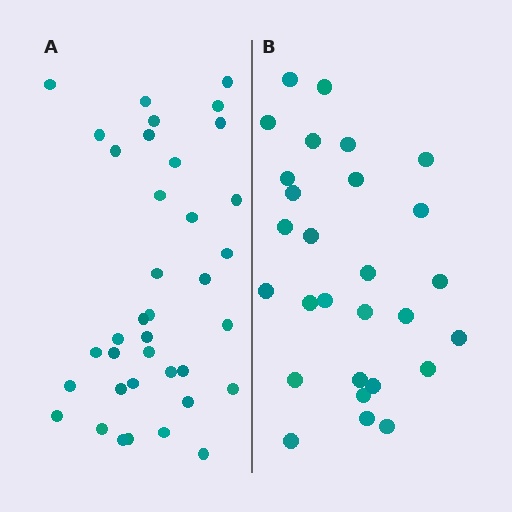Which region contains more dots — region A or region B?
Region A (the left region) has more dots.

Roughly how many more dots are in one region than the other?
Region A has roughly 8 or so more dots than region B.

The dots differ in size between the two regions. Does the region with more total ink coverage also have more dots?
No. Region B has more total ink coverage because its dots are larger, but region A actually contains more individual dots. Total area can be misleading — the number of items is what matters here.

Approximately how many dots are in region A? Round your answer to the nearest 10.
About 40 dots. (The exact count is 37, which rounds to 40.)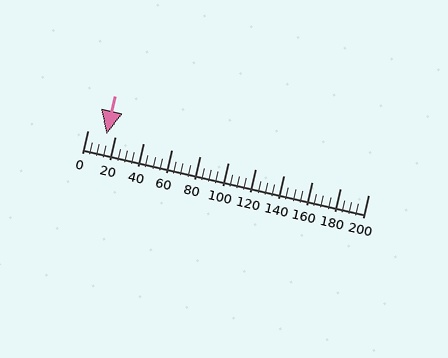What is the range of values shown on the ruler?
The ruler shows values from 0 to 200.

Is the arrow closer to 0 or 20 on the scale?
The arrow is closer to 20.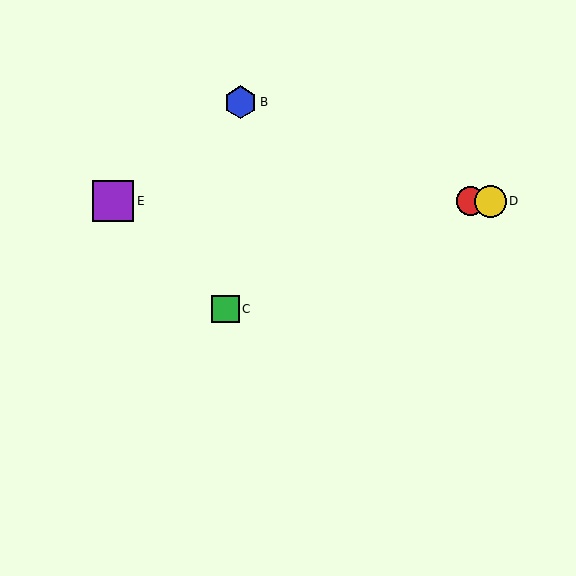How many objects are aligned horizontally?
3 objects (A, D, E) are aligned horizontally.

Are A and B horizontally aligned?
No, A is at y≈201 and B is at y≈102.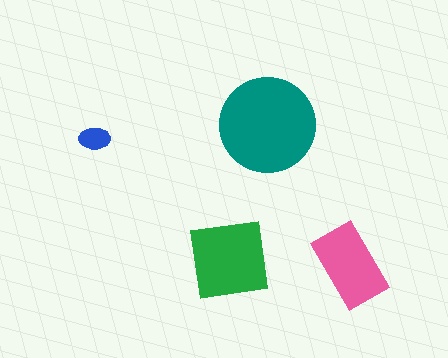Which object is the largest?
The teal circle.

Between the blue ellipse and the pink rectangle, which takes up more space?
The pink rectangle.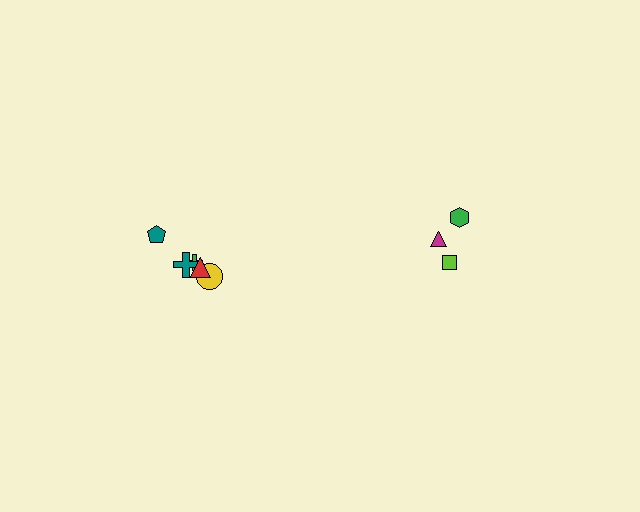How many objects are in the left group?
There are 5 objects.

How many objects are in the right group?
There are 3 objects.